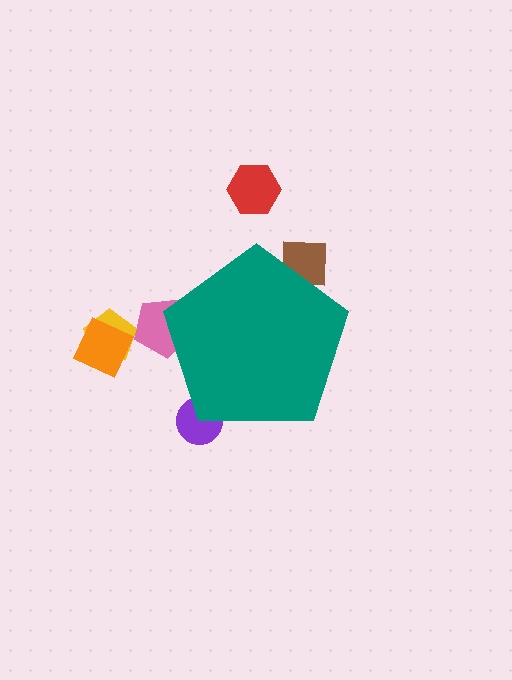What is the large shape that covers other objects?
A teal pentagon.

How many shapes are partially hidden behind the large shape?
3 shapes are partially hidden.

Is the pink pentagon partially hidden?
Yes, the pink pentagon is partially hidden behind the teal pentagon.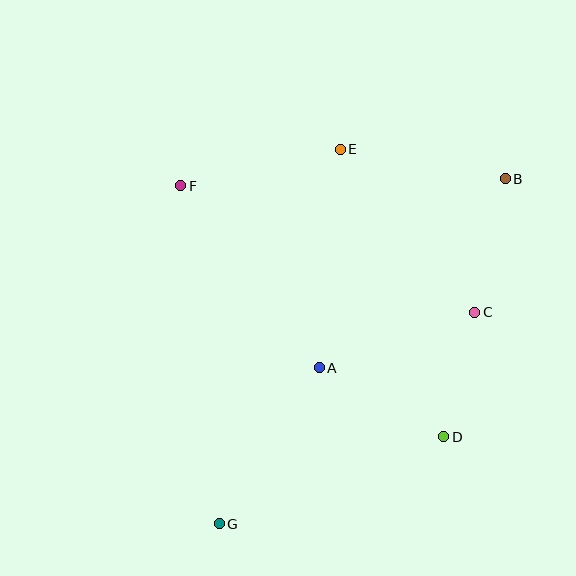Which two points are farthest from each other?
Points B and G are farthest from each other.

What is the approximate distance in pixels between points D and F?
The distance between D and F is approximately 364 pixels.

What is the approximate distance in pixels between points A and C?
The distance between A and C is approximately 165 pixels.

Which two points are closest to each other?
Points C and D are closest to each other.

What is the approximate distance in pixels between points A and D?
The distance between A and D is approximately 142 pixels.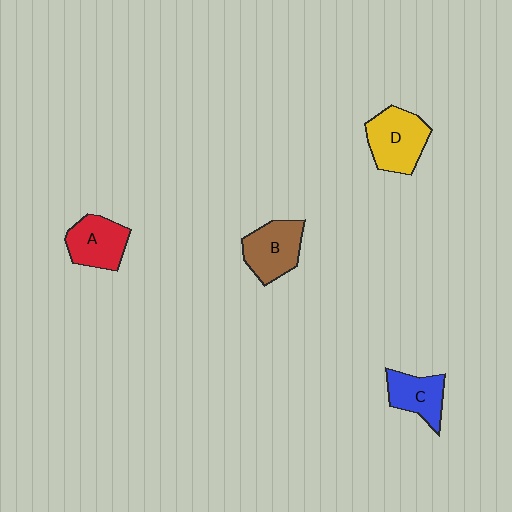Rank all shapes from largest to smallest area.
From largest to smallest: D (yellow), B (brown), A (red), C (blue).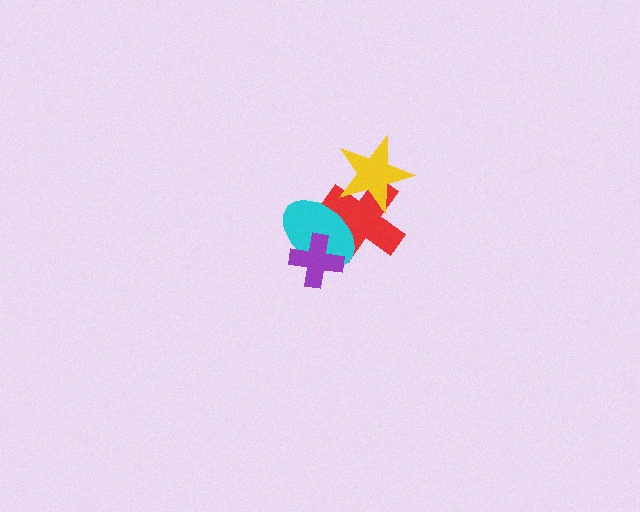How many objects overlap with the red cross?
3 objects overlap with the red cross.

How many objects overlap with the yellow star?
1 object overlaps with the yellow star.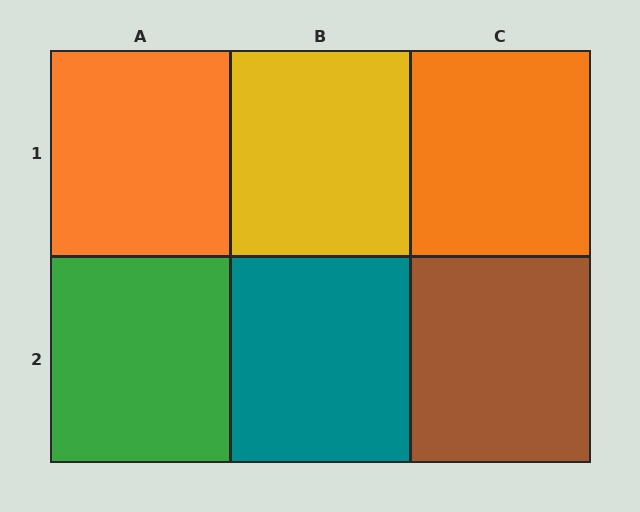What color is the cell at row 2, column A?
Green.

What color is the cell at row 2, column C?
Brown.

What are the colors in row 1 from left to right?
Orange, yellow, orange.